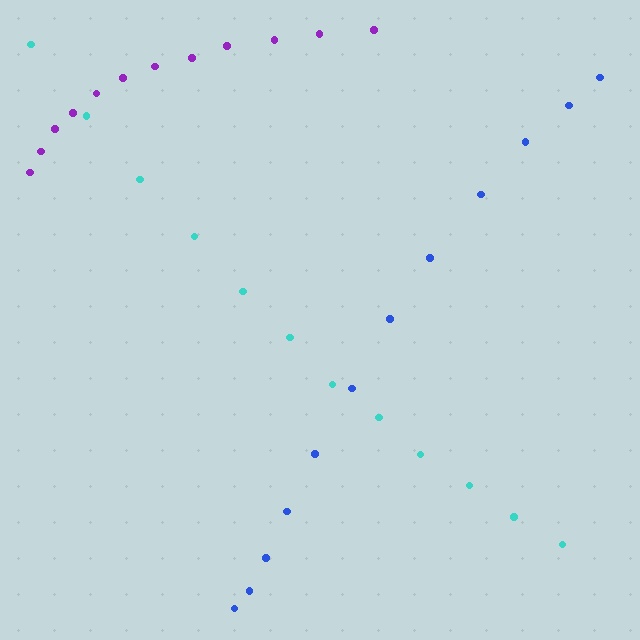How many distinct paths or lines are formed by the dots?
There are 3 distinct paths.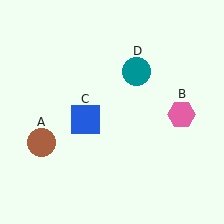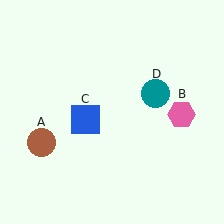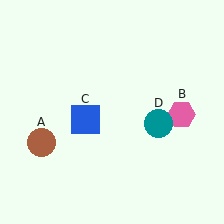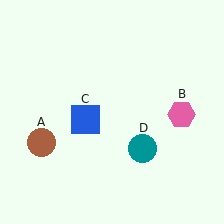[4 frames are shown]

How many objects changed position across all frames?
1 object changed position: teal circle (object D).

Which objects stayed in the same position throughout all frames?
Brown circle (object A) and pink hexagon (object B) and blue square (object C) remained stationary.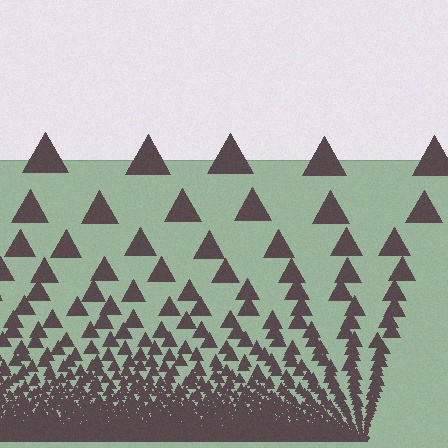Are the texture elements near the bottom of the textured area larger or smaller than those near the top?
Smaller. The gradient is inverted — elements near the bottom are smaller and denser.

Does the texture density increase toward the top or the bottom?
Density increases toward the bottom.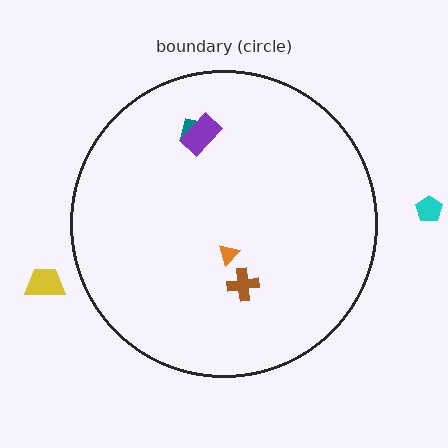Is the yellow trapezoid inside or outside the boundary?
Outside.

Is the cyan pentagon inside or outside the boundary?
Outside.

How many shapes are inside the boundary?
4 inside, 2 outside.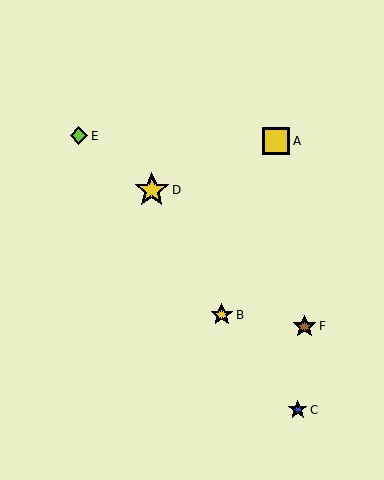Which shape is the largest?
The yellow star (labeled D) is the largest.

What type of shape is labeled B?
Shape B is a yellow star.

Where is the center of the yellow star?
The center of the yellow star is at (222, 315).